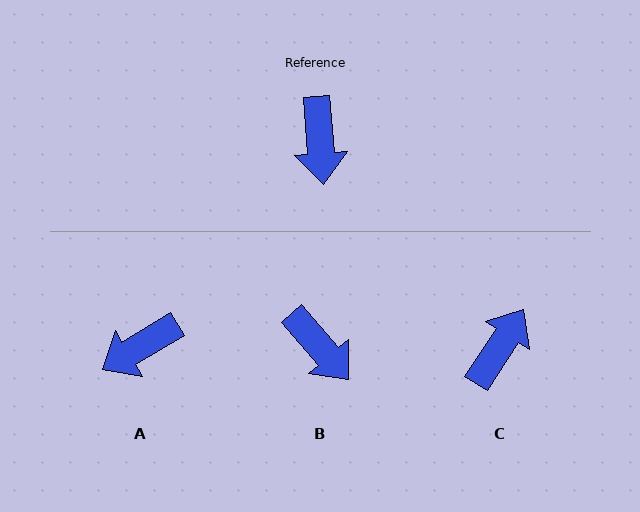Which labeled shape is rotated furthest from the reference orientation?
C, about 143 degrees away.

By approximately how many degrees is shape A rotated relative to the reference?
Approximately 63 degrees clockwise.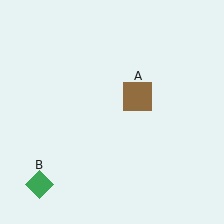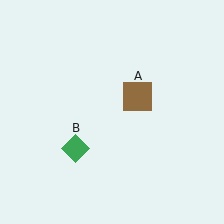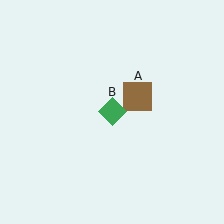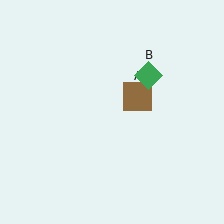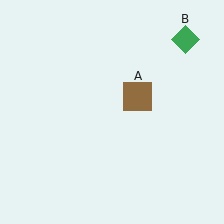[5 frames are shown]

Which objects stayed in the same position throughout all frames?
Brown square (object A) remained stationary.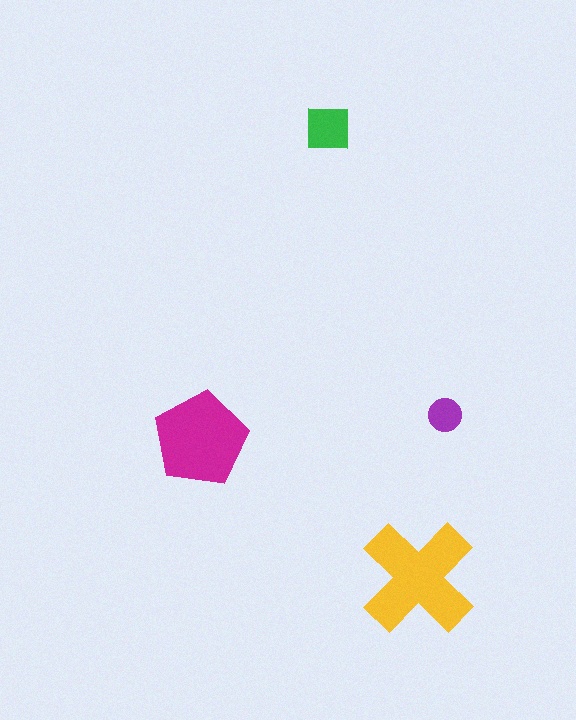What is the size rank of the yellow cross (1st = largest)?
1st.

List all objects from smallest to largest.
The purple circle, the green square, the magenta pentagon, the yellow cross.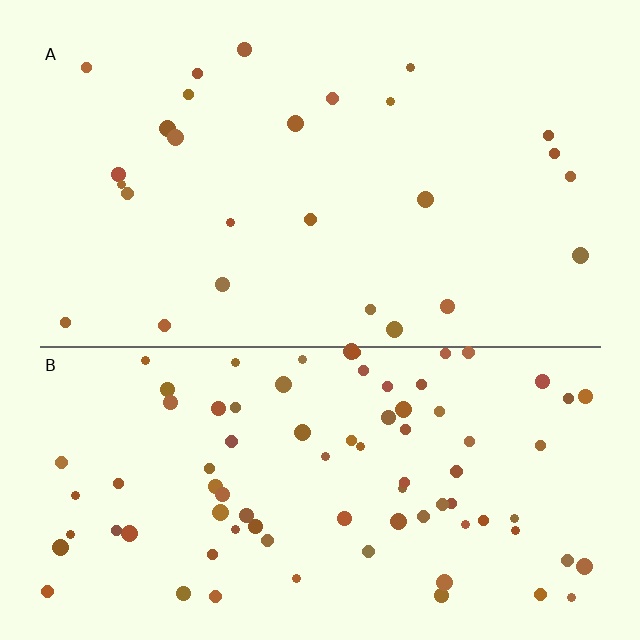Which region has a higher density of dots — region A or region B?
B (the bottom).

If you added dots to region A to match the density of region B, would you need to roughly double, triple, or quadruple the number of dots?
Approximately triple.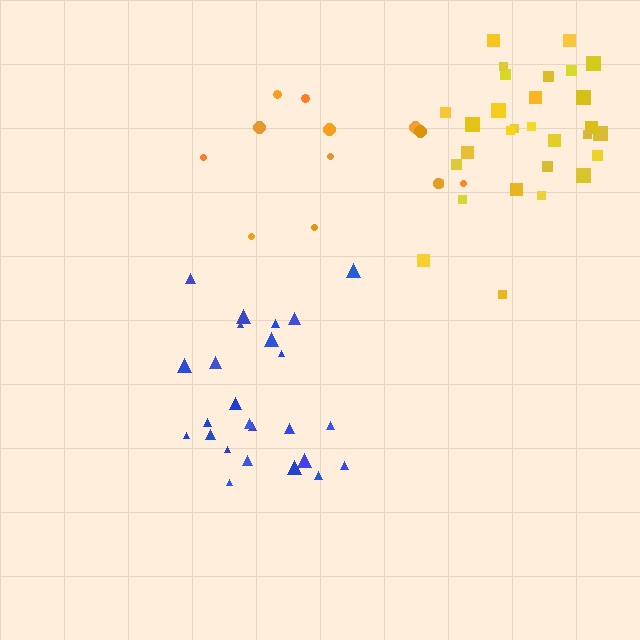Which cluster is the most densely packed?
Blue.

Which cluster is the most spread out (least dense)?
Orange.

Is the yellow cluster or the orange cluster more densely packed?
Yellow.